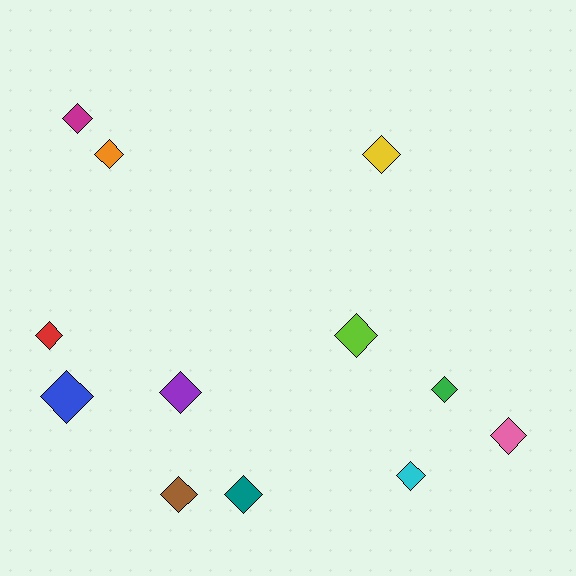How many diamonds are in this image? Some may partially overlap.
There are 12 diamonds.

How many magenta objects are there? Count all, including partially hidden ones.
There is 1 magenta object.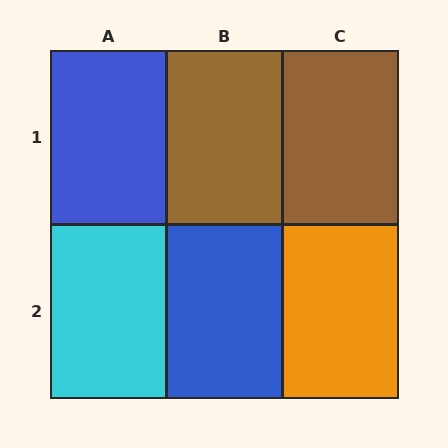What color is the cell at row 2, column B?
Blue.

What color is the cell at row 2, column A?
Cyan.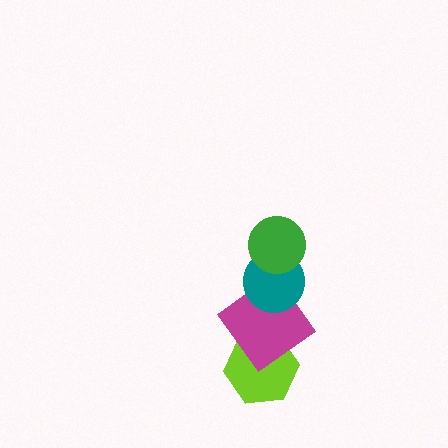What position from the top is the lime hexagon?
The lime hexagon is 4th from the top.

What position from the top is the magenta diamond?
The magenta diamond is 3rd from the top.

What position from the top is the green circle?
The green circle is 1st from the top.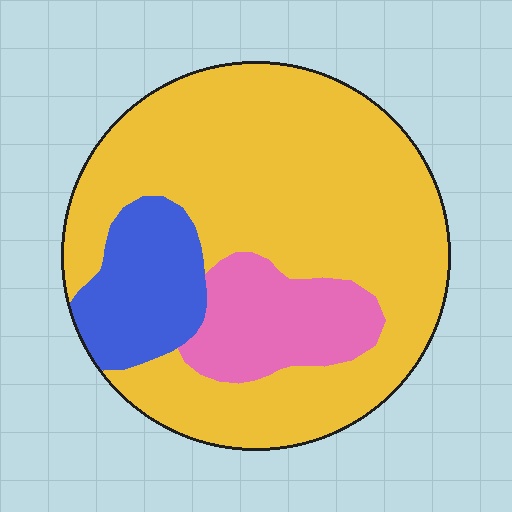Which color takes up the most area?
Yellow, at roughly 70%.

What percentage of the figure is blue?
Blue takes up about one eighth (1/8) of the figure.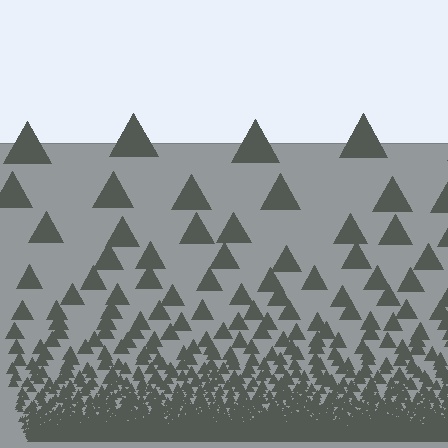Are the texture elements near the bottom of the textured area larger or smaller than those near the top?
Smaller. The gradient is inverted — elements near the bottom are smaller and denser.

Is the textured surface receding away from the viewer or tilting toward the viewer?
The surface appears to tilt toward the viewer. Texture elements get larger and sparser toward the top.